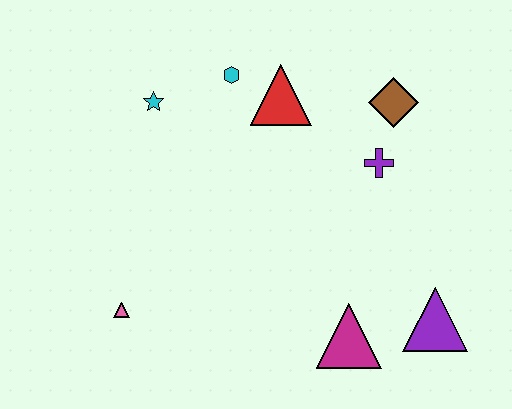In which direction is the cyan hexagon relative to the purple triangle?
The cyan hexagon is above the purple triangle.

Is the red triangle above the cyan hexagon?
No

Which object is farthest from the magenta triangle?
The cyan star is farthest from the magenta triangle.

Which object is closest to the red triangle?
The cyan hexagon is closest to the red triangle.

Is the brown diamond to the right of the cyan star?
Yes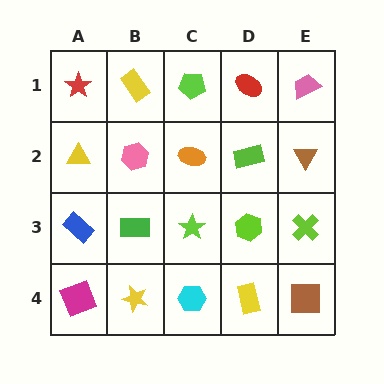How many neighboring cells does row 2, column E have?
3.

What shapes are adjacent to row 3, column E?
A brown triangle (row 2, column E), a brown square (row 4, column E), a lime hexagon (row 3, column D).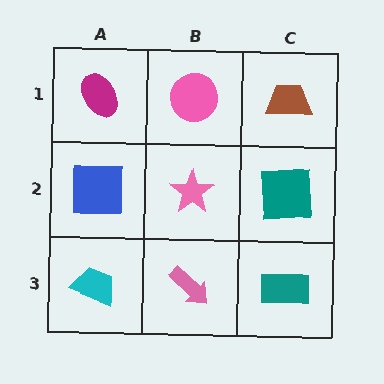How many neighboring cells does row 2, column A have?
3.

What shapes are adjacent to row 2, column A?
A magenta ellipse (row 1, column A), a cyan trapezoid (row 3, column A), a pink star (row 2, column B).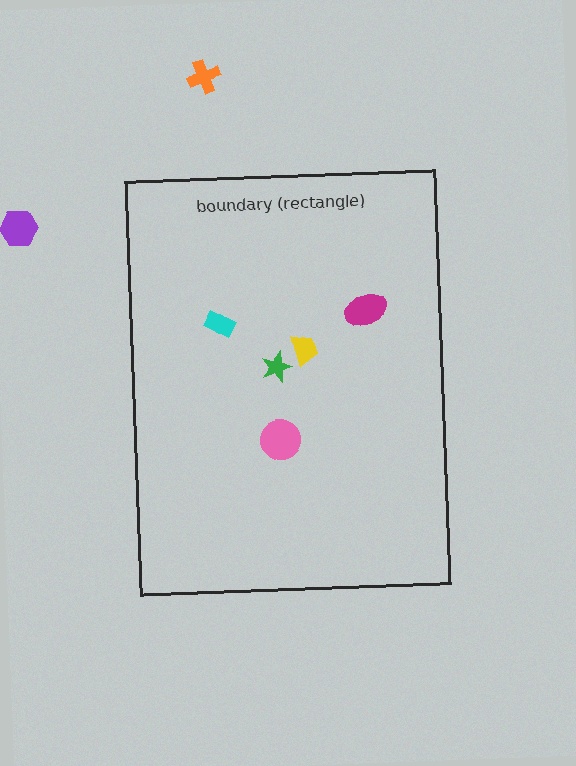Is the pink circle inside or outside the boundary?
Inside.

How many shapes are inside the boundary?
5 inside, 2 outside.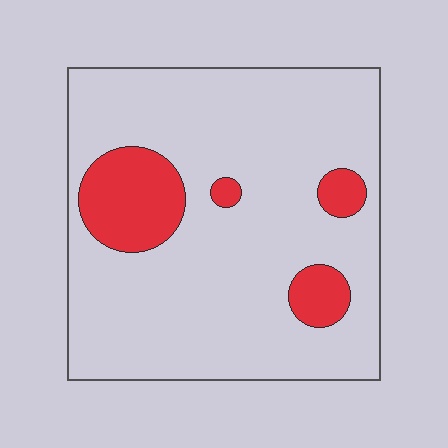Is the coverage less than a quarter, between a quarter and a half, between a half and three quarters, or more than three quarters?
Less than a quarter.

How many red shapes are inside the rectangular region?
4.